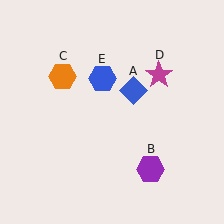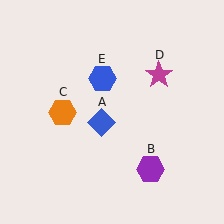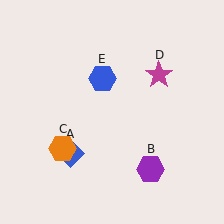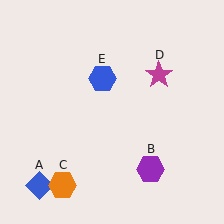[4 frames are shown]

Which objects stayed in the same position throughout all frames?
Purple hexagon (object B) and magenta star (object D) and blue hexagon (object E) remained stationary.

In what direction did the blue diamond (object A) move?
The blue diamond (object A) moved down and to the left.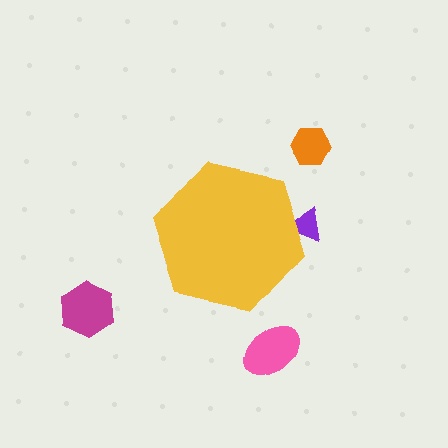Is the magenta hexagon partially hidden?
No, the magenta hexagon is fully visible.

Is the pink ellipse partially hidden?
No, the pink ellipse is fully visible.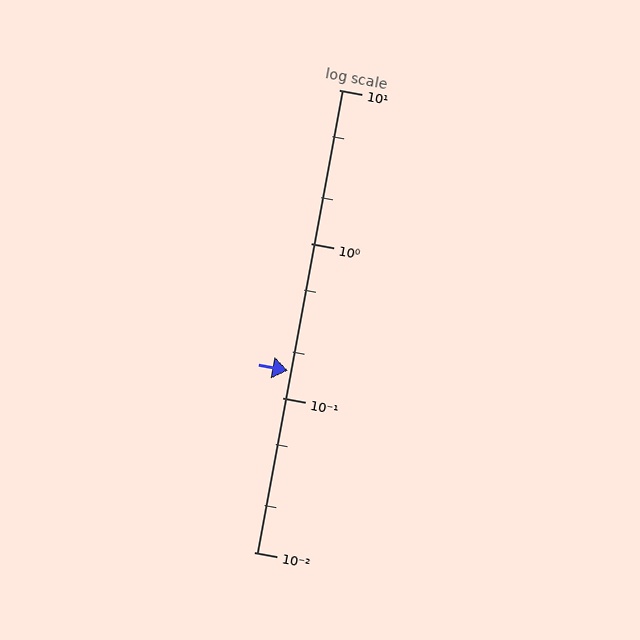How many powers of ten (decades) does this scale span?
The scale spans 3 decades, from 0.01 to 10.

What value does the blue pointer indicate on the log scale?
The pointer indicates approximately 0.15.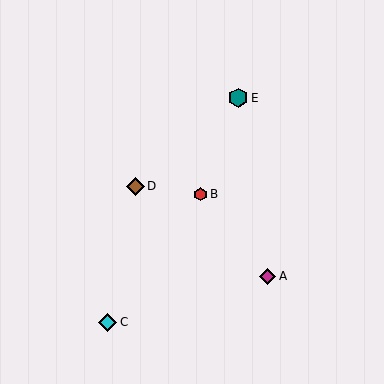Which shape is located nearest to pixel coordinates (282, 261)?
The magenta diamond (labeled A) at (268, 276) is nearest to that location.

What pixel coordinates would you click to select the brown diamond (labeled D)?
Click at (135, 186) to select the brown diamond D.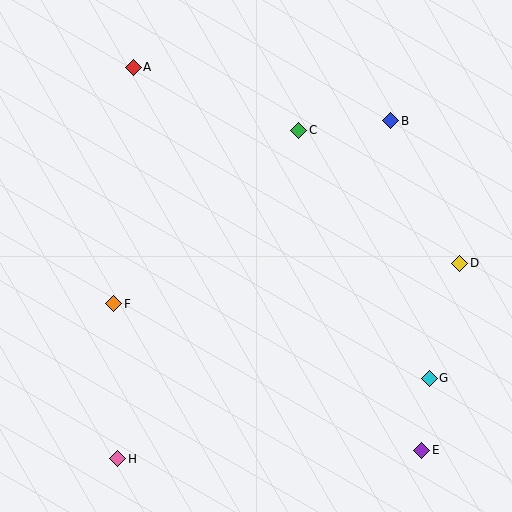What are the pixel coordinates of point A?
Point A is at (133, 67).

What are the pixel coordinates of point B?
Point B is at (391, 121).